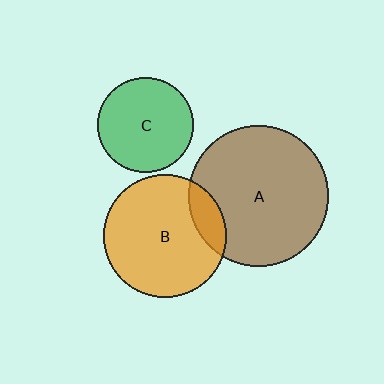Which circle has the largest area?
Circle A (brown).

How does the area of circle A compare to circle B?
Approximately 1.3 times.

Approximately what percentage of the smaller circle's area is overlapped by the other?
Approximately 15%.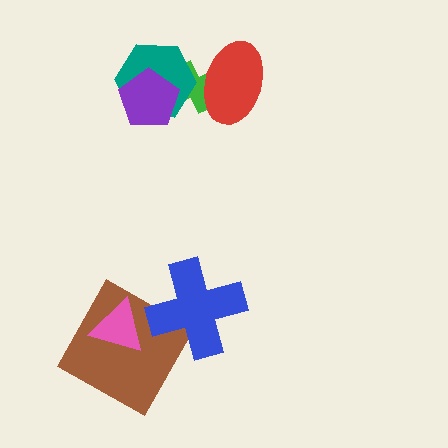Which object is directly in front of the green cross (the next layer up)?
The teal hexagon is directly in front of the green cross.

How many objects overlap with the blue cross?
1 object overlaps with the blue cross.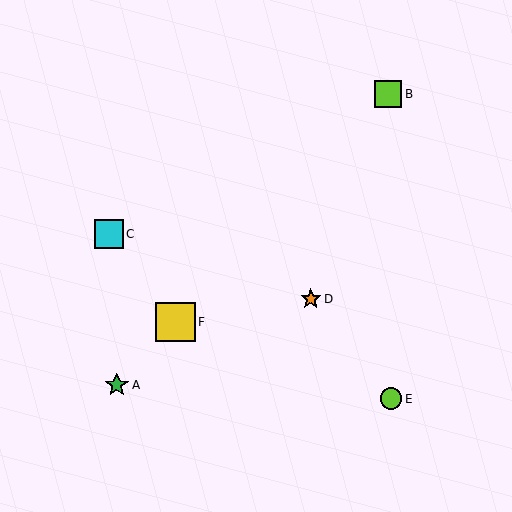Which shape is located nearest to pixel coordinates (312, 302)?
The orange star (labeled D) at (311, 299) is nearest to that location.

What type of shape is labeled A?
Shape A is a green star.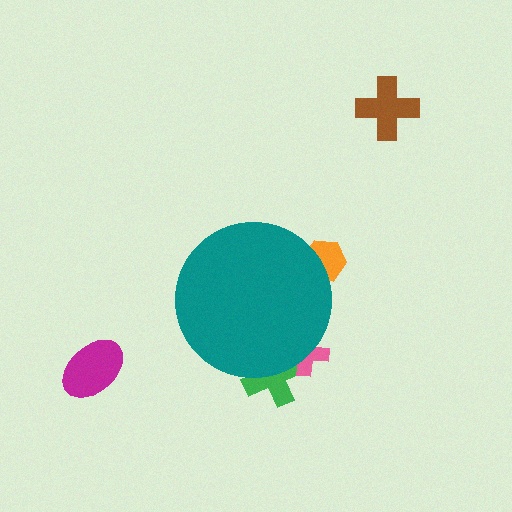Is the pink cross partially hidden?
Yes, the pink cross is partially hidden behind the teal circle.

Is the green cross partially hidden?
Yes, the green cross is partially hidden behind the teal circle.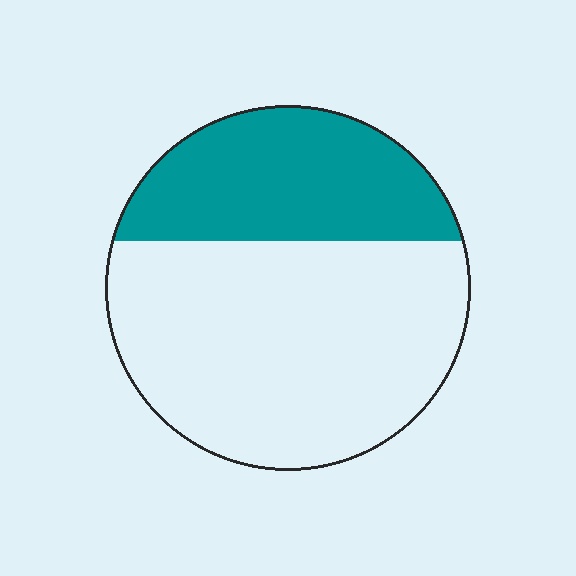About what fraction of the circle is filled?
About one third (1/3).